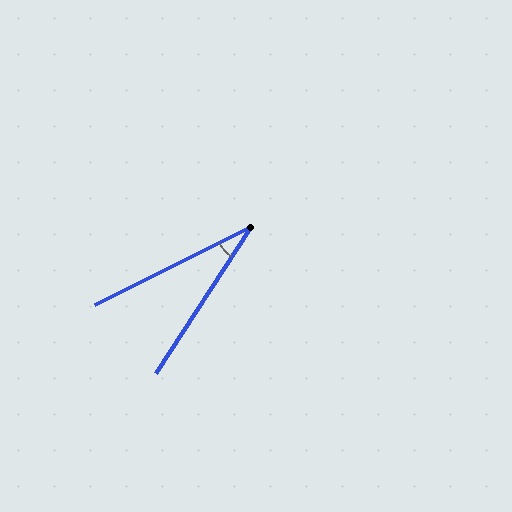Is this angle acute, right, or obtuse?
It is acute.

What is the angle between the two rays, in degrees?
Approximately 30 degrees.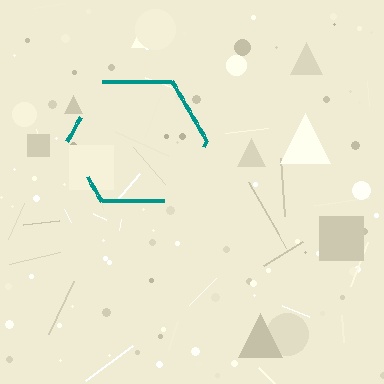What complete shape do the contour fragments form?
The contour fragments form a hexagon.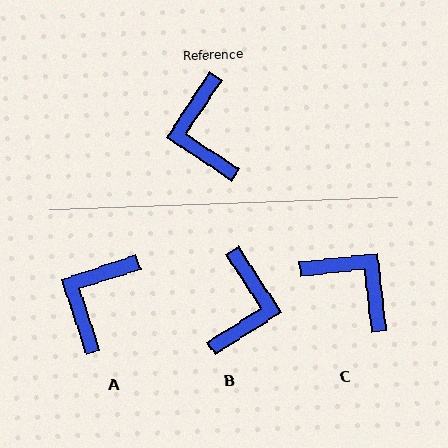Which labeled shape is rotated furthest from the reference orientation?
B, about 156 degrees away.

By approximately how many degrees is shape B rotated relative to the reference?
Approximately 156 degrees counter-clockwise.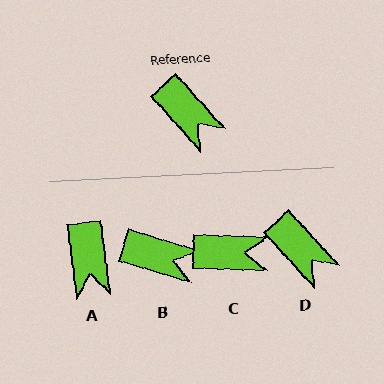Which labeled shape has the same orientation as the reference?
D.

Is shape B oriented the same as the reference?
No, it is off by about 31 degrees.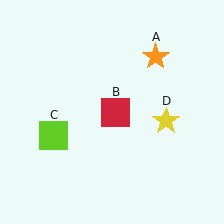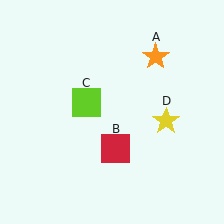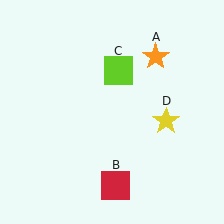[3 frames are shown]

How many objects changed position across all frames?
2 objects changed position: red square (object B), lime square (object C).